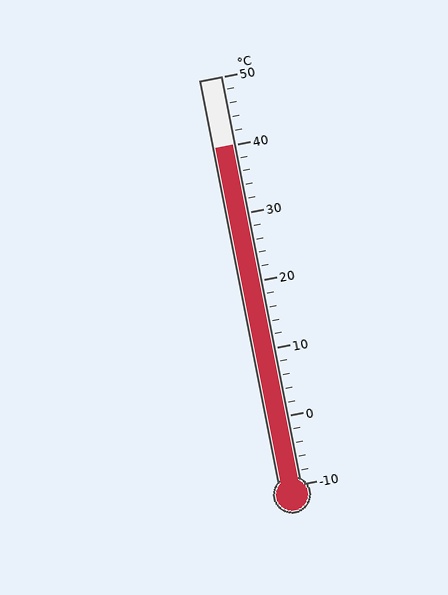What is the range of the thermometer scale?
The thermometer scale ranges from -10°C to 50°C.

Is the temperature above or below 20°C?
The temperature is above 20°C.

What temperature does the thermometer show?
The thermometer shows approximately 40°C.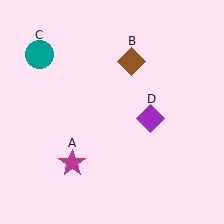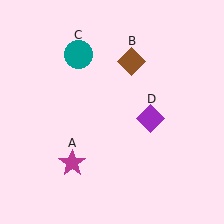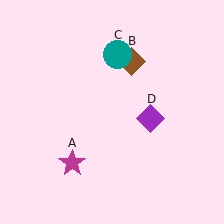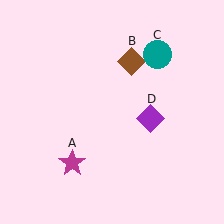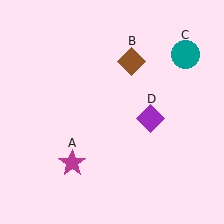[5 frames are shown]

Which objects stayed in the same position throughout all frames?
Magenta star (object A) and brown diamond (object B) and purple diamond (object D) remained stationary.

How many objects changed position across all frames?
1 object changed position: teal circle (object C).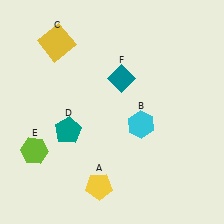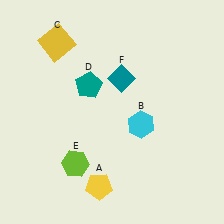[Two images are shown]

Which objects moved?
The objects that moved are: the teal pentagon (D), the lime hexagon (E).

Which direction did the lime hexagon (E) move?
The lime hexagon (E) moved right.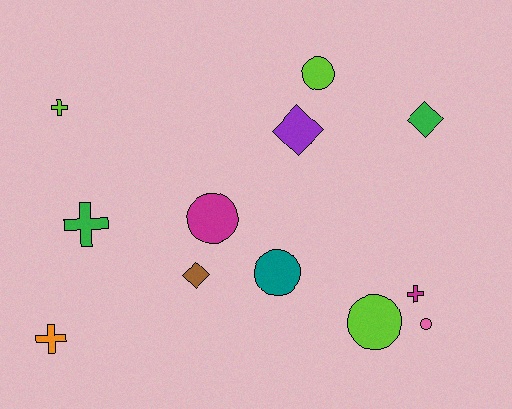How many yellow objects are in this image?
There are no yellow objects.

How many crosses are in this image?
There are 4 crosses.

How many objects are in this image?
There are 12 objects.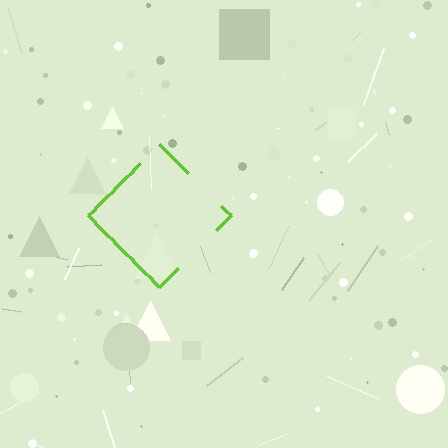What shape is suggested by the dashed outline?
The dashed outline suggests a diamond.